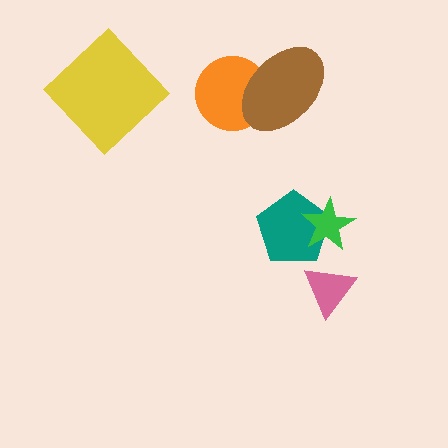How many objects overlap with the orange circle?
1 object overlaps with the orange circle.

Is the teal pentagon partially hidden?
Yes, it is partially covered by another shape.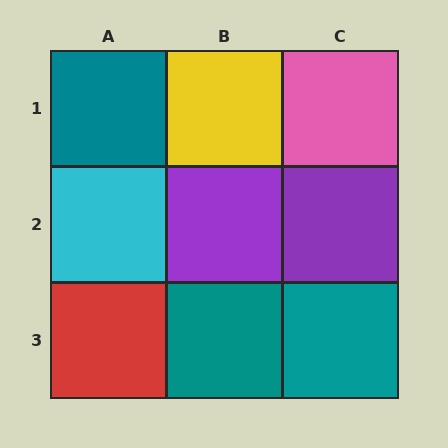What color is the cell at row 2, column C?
Purple.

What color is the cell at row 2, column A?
Cyan.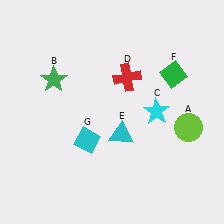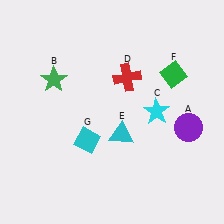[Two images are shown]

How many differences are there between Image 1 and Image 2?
There is 1 difference between the two images.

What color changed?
The circle (A) changed from lime in Image 1 to purple in Image 2.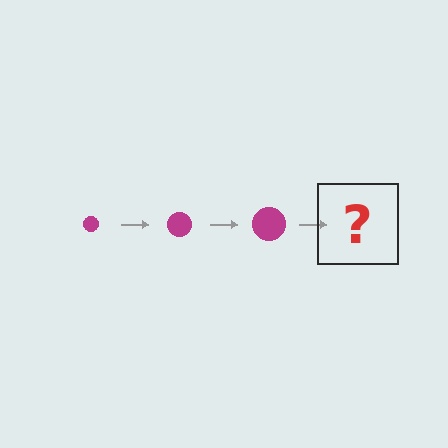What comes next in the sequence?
The next element should be a magenta circle, larger than the previous one.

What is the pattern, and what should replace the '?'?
The pattern is that the circle gets progressively larger each step. The '?' should be a magenta circle, larger than the previous one.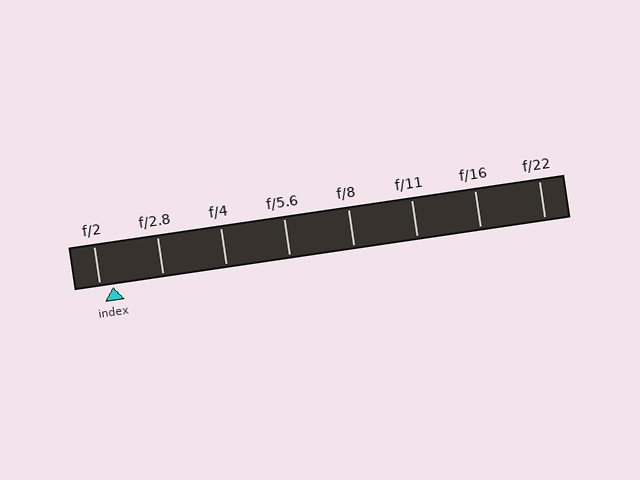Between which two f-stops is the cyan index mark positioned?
The index mark is between f/2 and f/2.8.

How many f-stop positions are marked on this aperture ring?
There are 8 f-stop positions marked.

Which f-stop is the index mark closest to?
The index mark is closest to f/2.